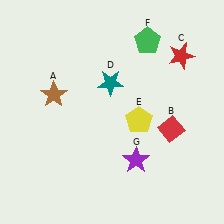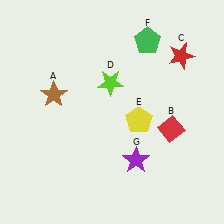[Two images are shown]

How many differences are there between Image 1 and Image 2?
There is 1 difference between the two images.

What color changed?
The star (D) changed from teal in Image 1 to lime in Image 2.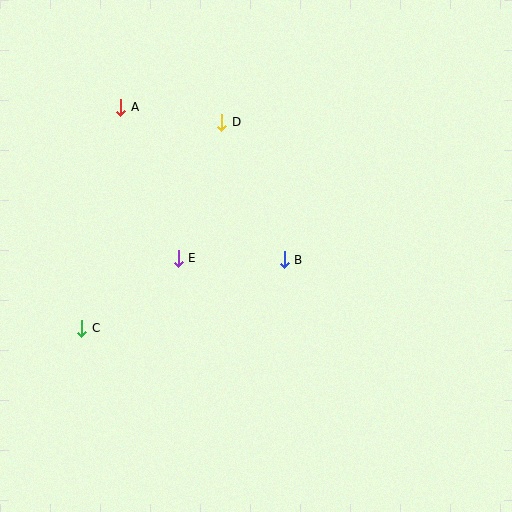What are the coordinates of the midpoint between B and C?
The midpoint between B and C is at (183, 294).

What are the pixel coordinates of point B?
Point B is at (284, 260).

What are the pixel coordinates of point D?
Point D is at (222, 122).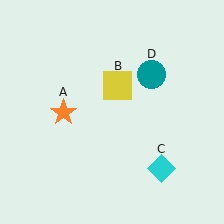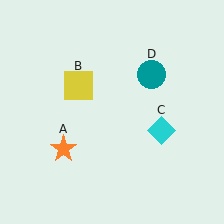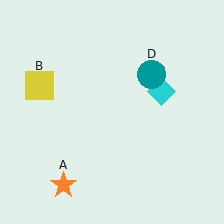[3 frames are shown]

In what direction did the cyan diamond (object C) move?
The cyan diamond (object C) moved up.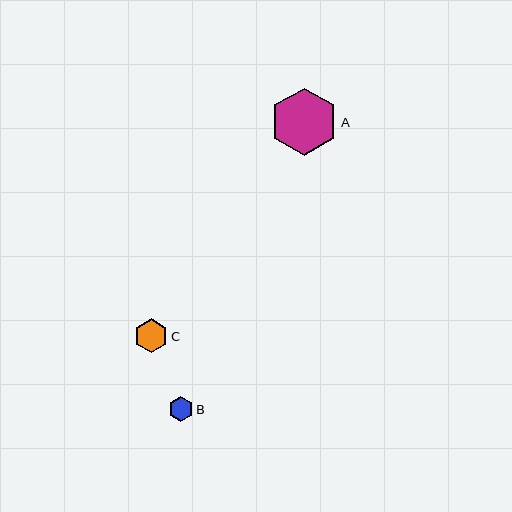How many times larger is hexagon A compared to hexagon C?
Hexagon A is approximately 2.0 times the size of hexagon C.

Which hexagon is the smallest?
Hexagon B is the smallest with a size of approximately 24 pixels.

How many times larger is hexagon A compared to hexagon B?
Hexagon A is approximately 2.8 times the size of hexagon B.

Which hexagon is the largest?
Hexagon A is the largest with a size of approximately 68 pixels.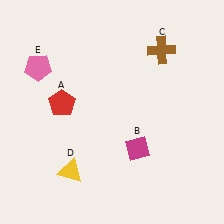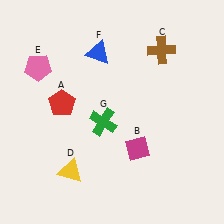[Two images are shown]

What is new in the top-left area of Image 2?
A blue triangle (F) was added in the top-left area of Image 2.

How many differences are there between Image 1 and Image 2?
There are 2 differences between the two images.